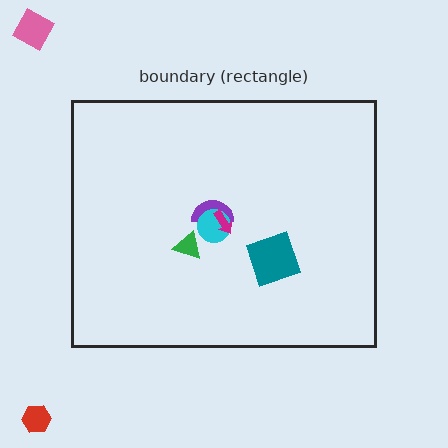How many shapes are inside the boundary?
5 inside, 2 outside.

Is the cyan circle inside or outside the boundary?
Inside.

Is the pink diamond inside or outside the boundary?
Outside.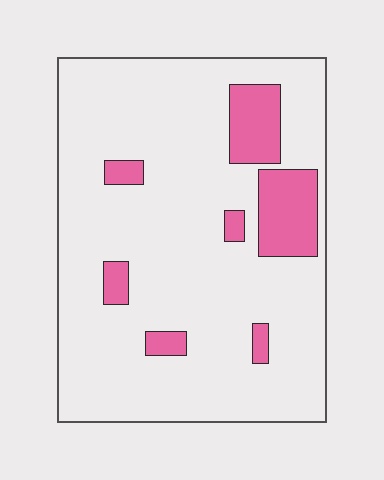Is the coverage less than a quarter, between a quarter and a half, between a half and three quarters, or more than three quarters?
Less than a quarter.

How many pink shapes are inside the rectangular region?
7.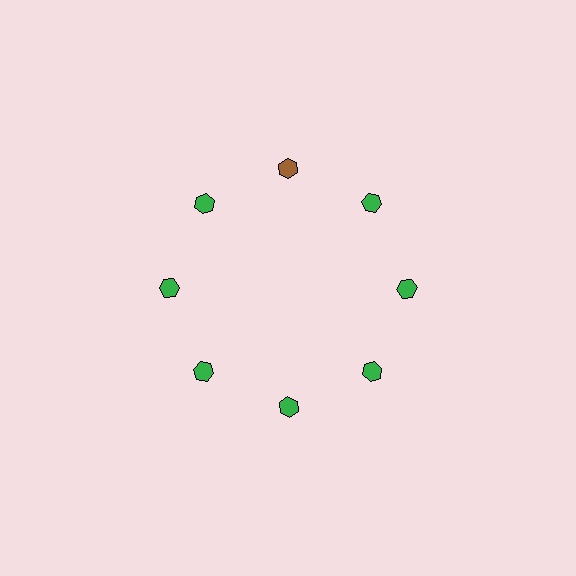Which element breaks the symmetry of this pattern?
The brown hexagon at roughly the 12 o'clock position breaks the symmetry. All other shapes are green hexagons.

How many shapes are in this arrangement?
There are 8 shapes arranged in a ring pattern.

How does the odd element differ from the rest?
It has a different color: brown instead of green.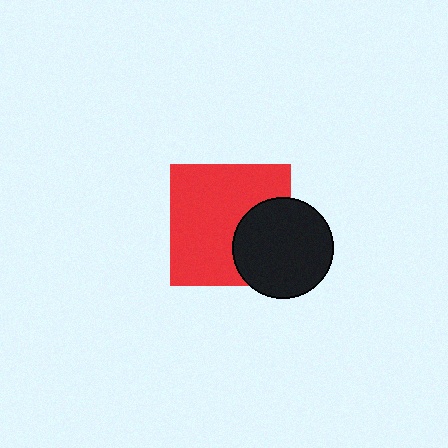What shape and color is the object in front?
The object in front is a black circle.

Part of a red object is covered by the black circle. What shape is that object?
It is a square.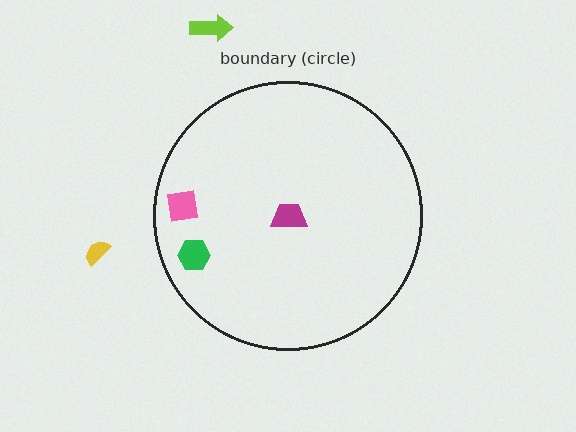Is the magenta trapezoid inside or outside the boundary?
Inside.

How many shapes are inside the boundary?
3 inside, 2 outside.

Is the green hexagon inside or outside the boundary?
Inside.